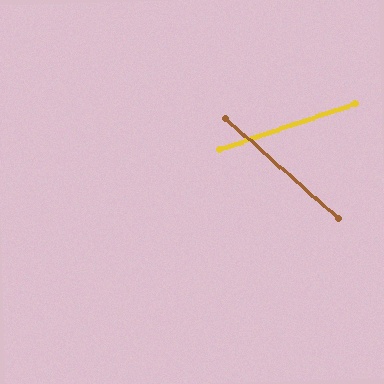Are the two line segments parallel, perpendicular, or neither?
Neither parallel nor perpendicular — they differ by about 60°.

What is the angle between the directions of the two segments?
Approximately 60 degrees.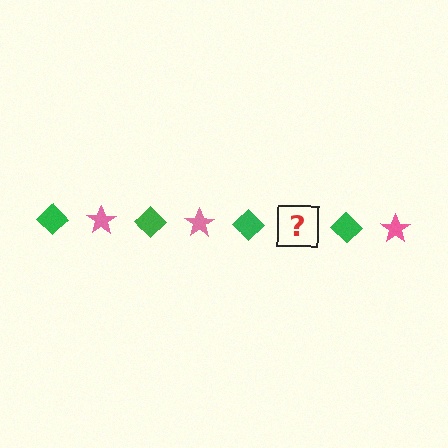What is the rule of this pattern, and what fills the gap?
The rule is that the pattern alternates between green diamond and pink star. The gap should be filled with a pink star.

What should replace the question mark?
The question mark should be replaced with a pink star.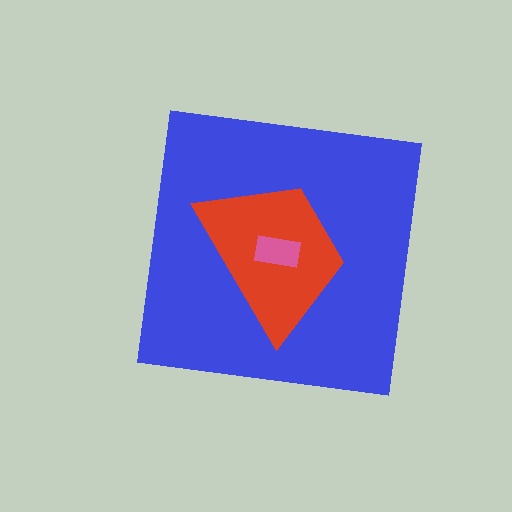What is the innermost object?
The pink rectangle.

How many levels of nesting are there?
3.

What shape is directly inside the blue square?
The red trapezoid.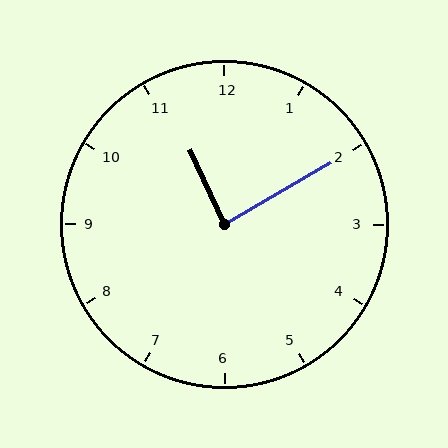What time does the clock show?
11:10.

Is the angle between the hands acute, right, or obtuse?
It is right.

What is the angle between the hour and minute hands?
Approximately 85 degrees.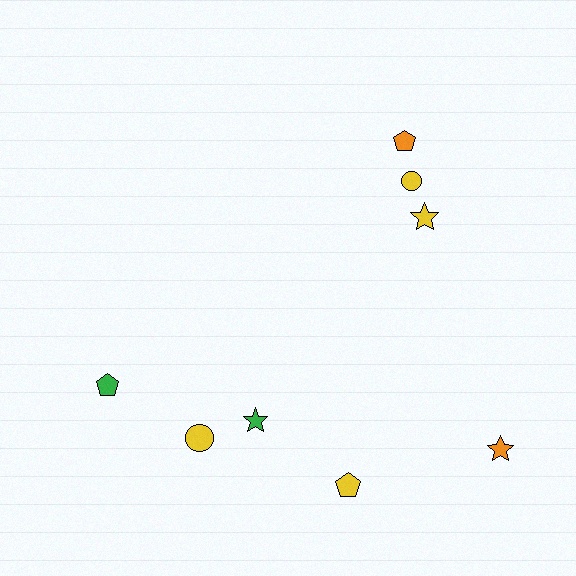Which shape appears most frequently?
Star, with 3 objects.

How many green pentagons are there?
There is 1 green pentagon.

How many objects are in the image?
There are 8 objects.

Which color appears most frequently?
Yellow, with 4 objects.